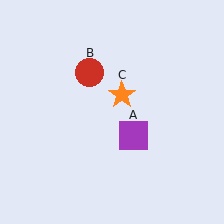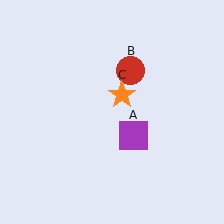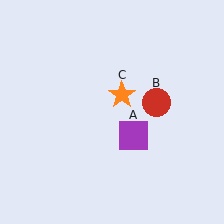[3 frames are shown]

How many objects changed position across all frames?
1 object changed position: red circle (object B).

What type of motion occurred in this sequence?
The red circle (object B) rotated clockwise around the center of the scene.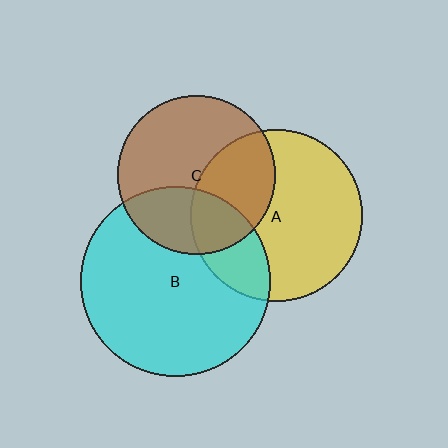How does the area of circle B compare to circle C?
Approximately 1.4 times.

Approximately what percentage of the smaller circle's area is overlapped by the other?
Approximately 25%.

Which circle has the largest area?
Circle B (cyan).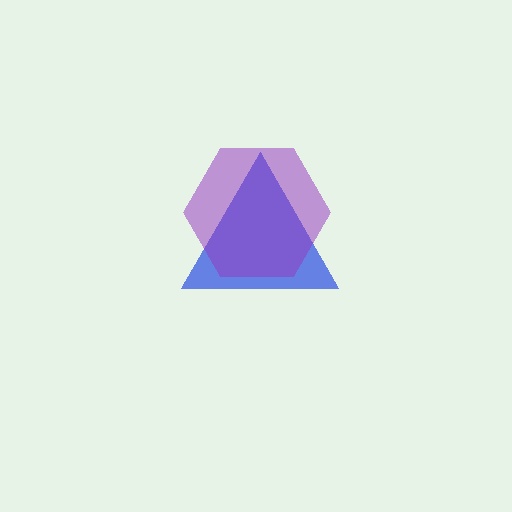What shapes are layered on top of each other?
The layered shapes are: a blue triangle, a purple hexagon.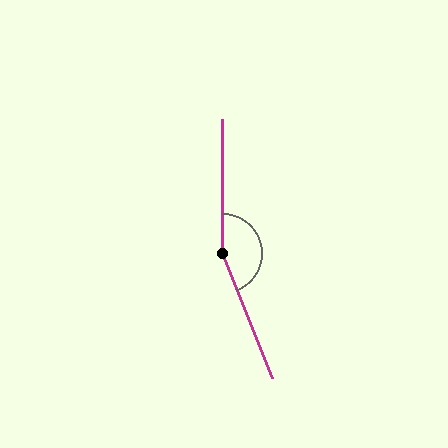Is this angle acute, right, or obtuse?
It is obtuse.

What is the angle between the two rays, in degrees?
Approximately 158 degrees.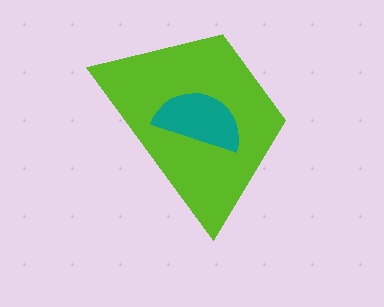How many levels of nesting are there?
2.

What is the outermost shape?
The lime trapezoid.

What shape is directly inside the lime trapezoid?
The teal semicircle.